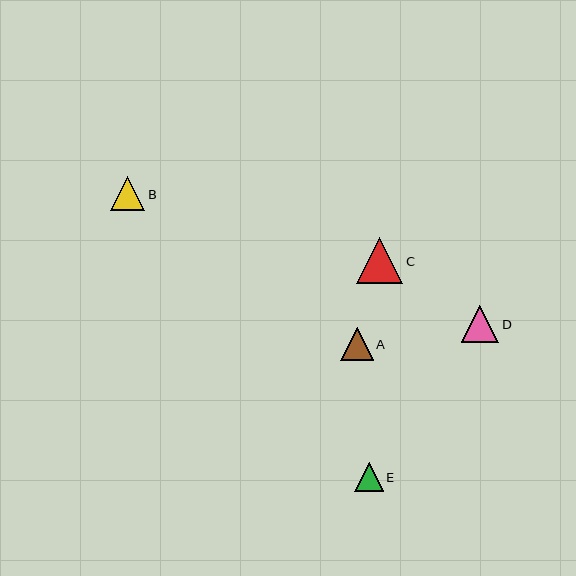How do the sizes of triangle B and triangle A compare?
Triangle B and triangle A are approximately the same size.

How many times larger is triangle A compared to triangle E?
Triangle A is approximately 1.1 times the size of triangle E.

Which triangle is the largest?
Triangle C is the largest with a size of approximately 46 pixels.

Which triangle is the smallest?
Triangle E is the smallest with a size of approximately 29 pixels.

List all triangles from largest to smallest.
From largest to smallest: C, D, B, A, E.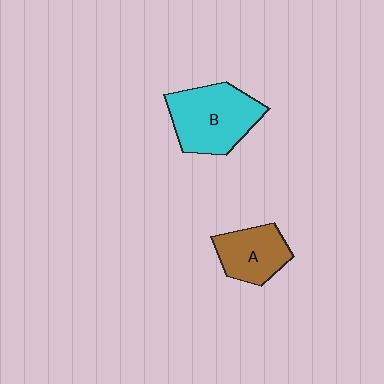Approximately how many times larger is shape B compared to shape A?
Approximately 1.5 times.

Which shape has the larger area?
Shape B (cyan).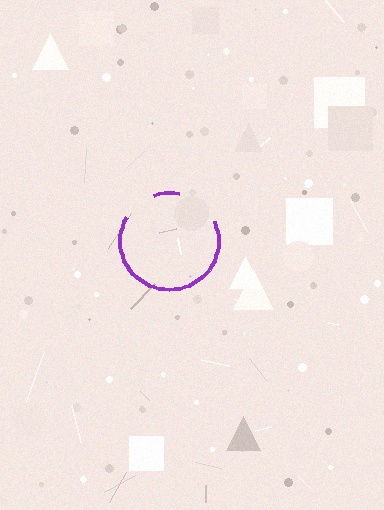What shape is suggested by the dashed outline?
The dashed outline suggests a circle.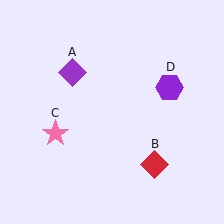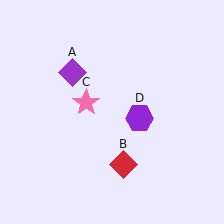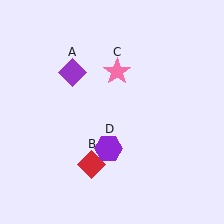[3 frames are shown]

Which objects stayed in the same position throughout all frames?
Purple diamond (object A) remained stationary.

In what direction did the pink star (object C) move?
The pink star (object C) moved up and to the right.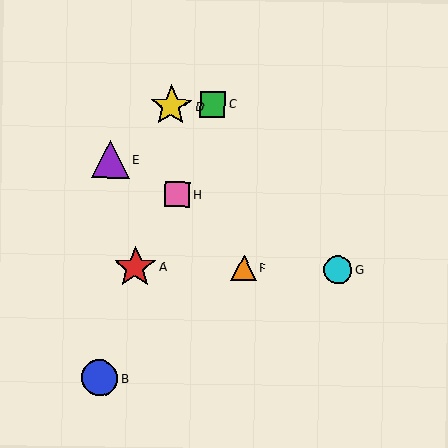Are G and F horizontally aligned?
Yes, both are at y≈270.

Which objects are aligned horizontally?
Objects A, F, G are aligned horizontally.